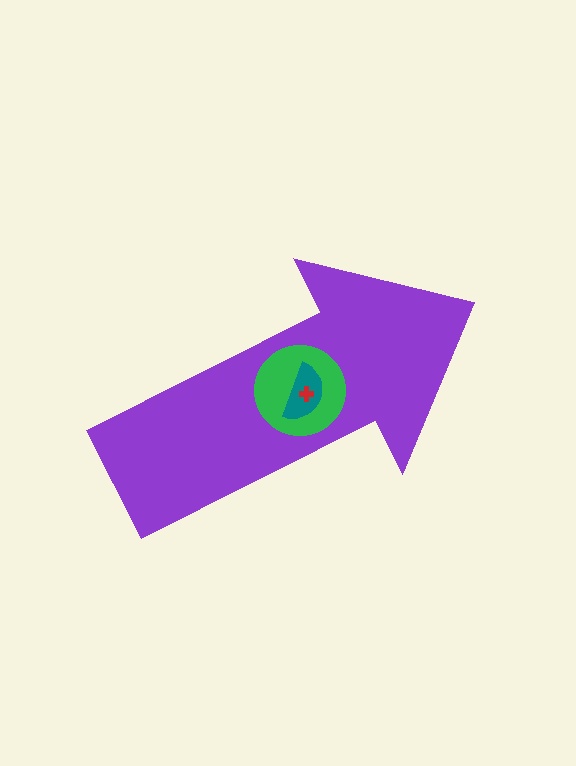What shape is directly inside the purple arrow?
The green circle.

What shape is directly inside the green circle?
The teal semicircle.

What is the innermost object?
The red cross.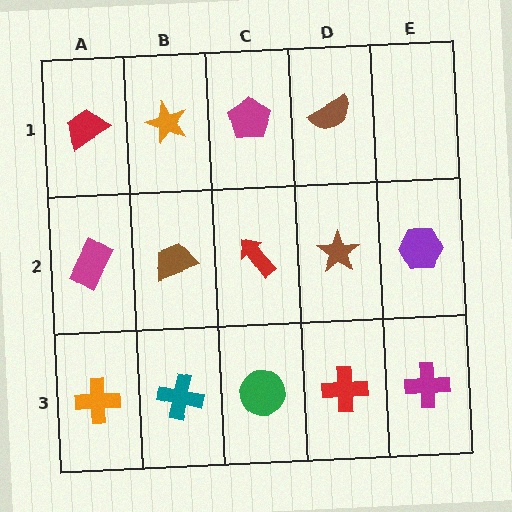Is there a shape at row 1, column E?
No, that cell is empty.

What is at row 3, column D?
A red cross.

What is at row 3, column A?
An orange cross.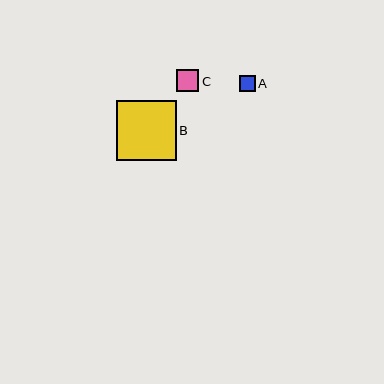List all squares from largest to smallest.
From largest to smallest: B, C, A.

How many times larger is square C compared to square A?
Square C is approximately 1.5 times the size of square A.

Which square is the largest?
Square B is the largest with a size of approximately 59 pixels.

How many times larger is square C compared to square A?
Square C is approximately 1.5 times the size of square A.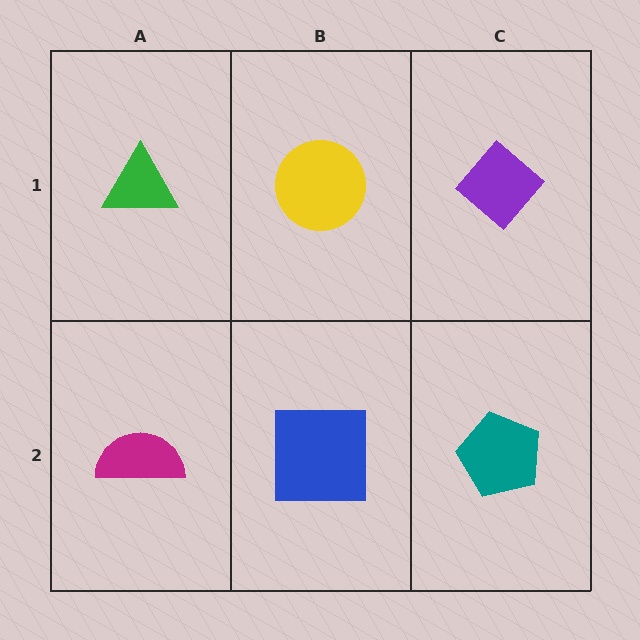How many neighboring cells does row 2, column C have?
2.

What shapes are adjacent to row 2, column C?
A purple diamond (row 1, column C), a blue square (row 2, column B).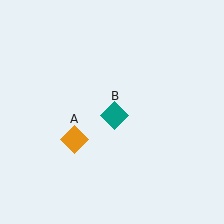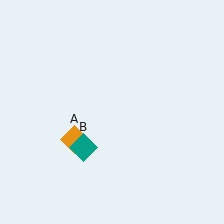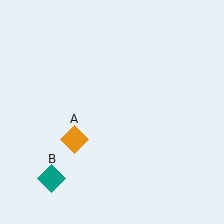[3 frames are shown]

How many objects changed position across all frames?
1 object changed position: teal diamond (object B).